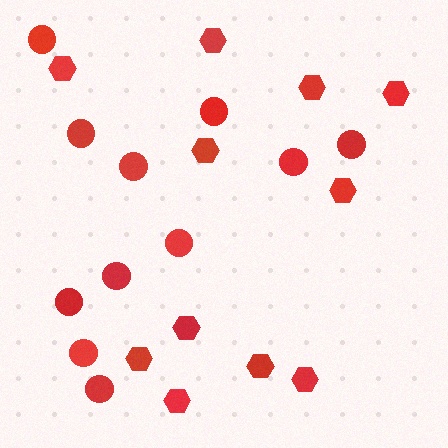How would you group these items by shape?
There are 2 groups: one group of hexagons (11) and one group of circles (11).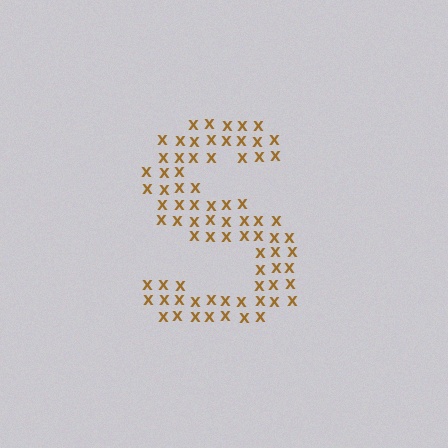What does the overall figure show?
The overall figure shows the letter S.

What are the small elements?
The small elements are letter X's.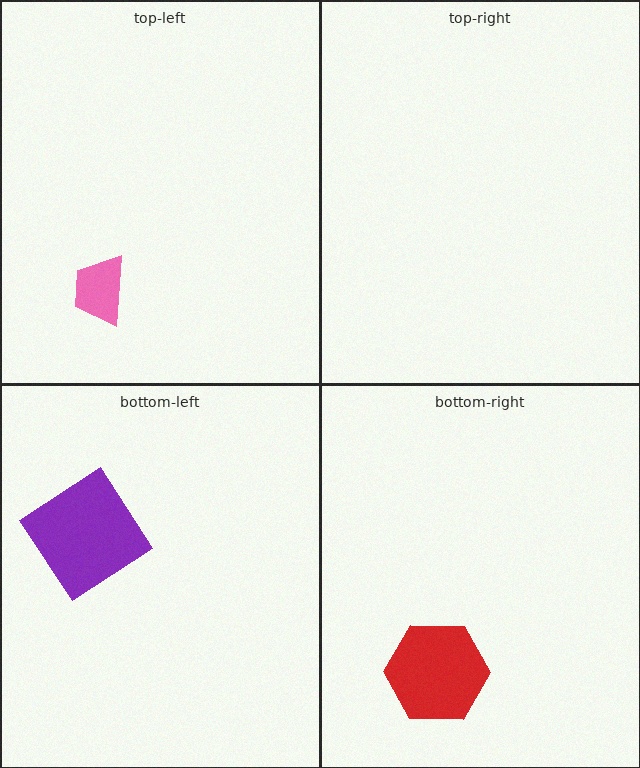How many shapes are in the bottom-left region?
1.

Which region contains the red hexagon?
The bottom-right region.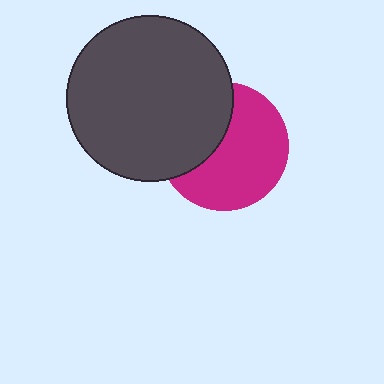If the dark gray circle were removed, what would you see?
You would see the complete magenta circle.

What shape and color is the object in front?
The object in front is a dark gray circle.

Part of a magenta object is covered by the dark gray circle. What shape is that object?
It is a circle.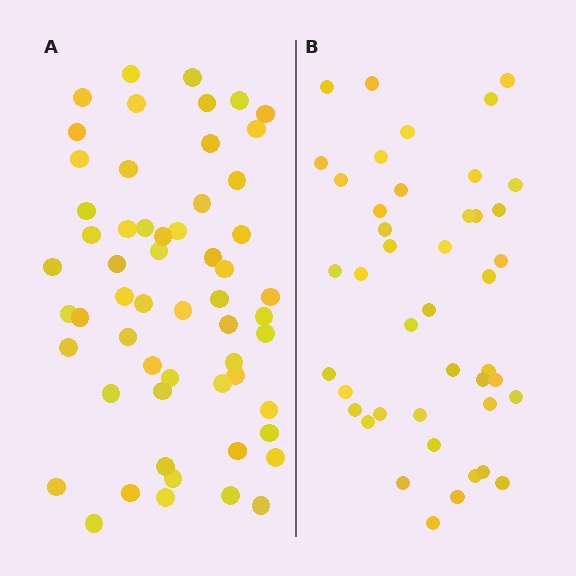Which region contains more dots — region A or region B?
Region A (the left region) has more dots.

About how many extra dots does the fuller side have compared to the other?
Region A has approximately 15 more dots than region B.